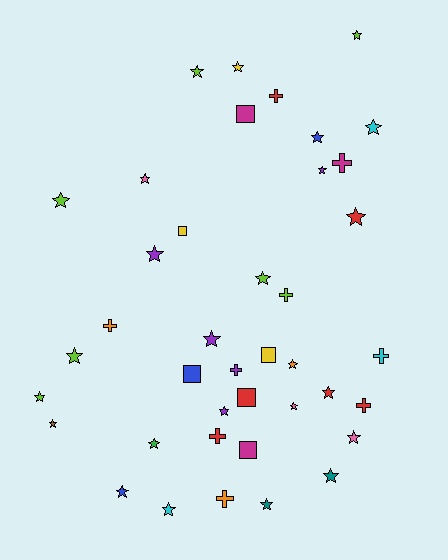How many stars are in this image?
There are 25 stars.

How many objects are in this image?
There are 40 objects.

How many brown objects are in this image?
There is 1 brown object.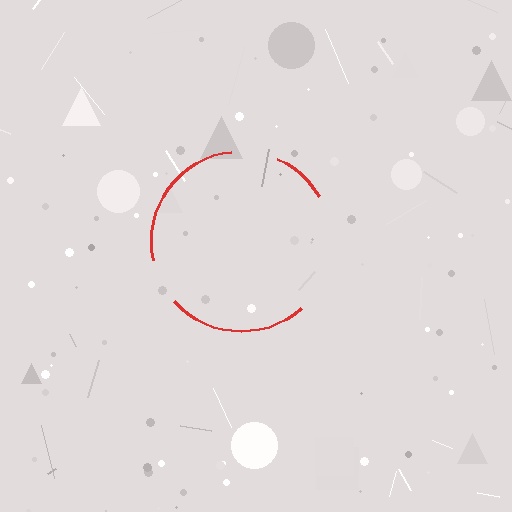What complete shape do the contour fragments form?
The contour fragments form a circle.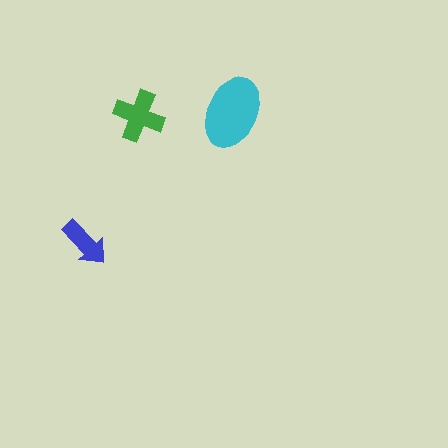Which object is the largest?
The cyan ellipse.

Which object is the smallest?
The blue arrow.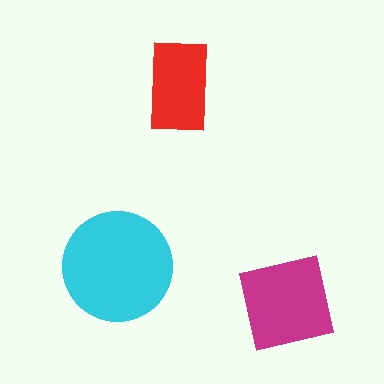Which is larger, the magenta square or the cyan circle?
The cyan circle.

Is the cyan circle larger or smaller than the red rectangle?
Larger.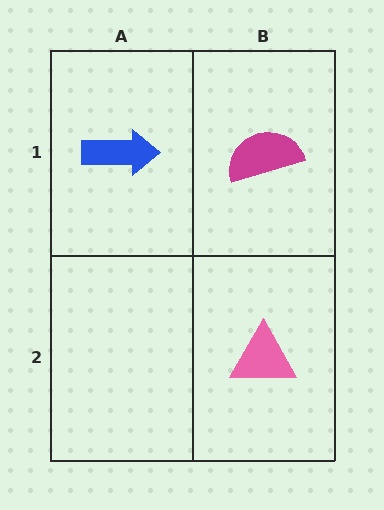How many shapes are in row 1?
2 shapes.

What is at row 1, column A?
A blue arrow.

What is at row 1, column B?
A magenta semicircle.